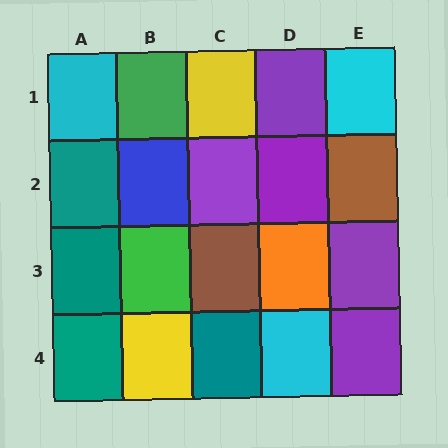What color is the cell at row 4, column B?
Yellow.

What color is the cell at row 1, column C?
Yellow.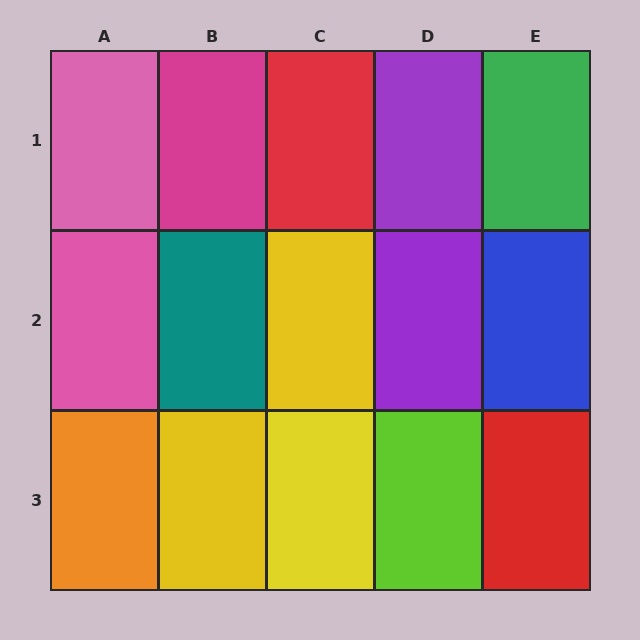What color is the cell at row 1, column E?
Green.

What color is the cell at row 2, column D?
Purple.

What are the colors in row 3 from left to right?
Orange, yellow, yellow, lime, red.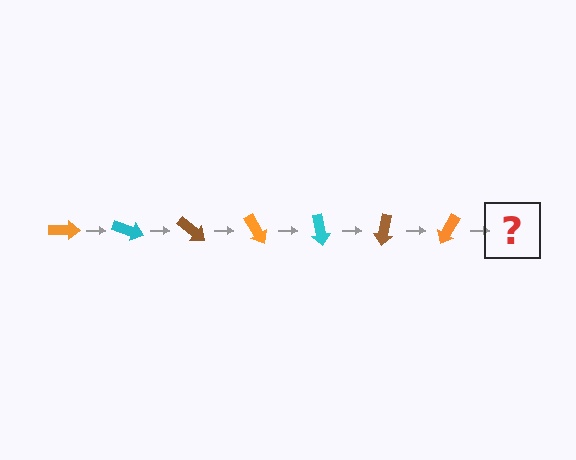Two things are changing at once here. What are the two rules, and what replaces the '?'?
The two rules are that it rotates 20 degrees each step and the color cycles through orange, cyan, and brown. The '?' should be a cyan arrow, rotated 140 degrees from the start.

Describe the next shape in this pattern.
It should be a cyan arrow, rotated 140 degrees from the start.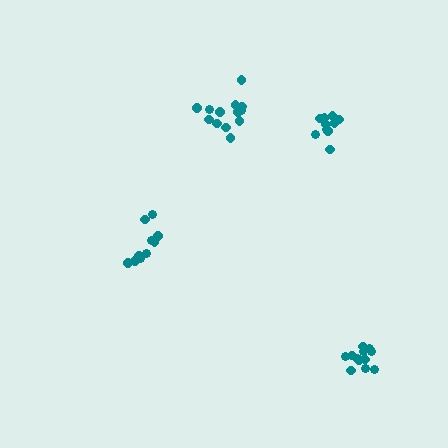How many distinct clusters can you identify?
There are 4 distinct clusters.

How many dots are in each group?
Group 1: 10 dots, Group 2: 10 dots, Group 3: 13 dots, Group 4: 13 dots (46 total).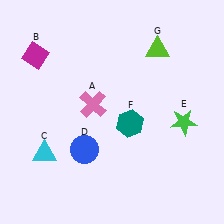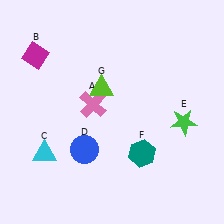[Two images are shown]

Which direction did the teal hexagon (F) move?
The teal hexagon (F) moved down.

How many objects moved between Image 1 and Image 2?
2 objects moved between the two images.